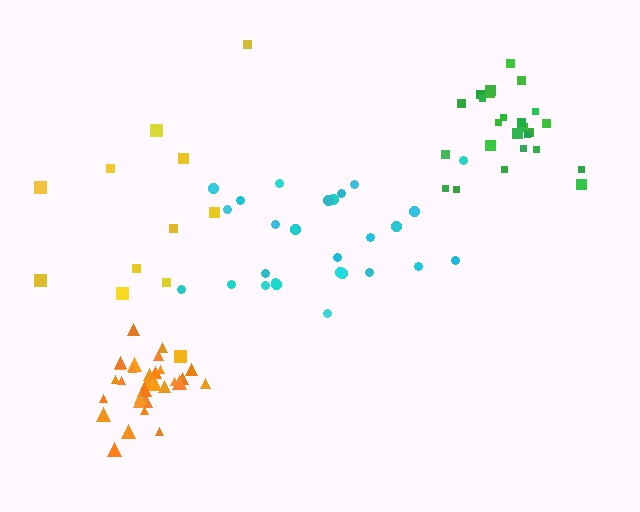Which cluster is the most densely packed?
Orange.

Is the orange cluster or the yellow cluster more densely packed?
Orange.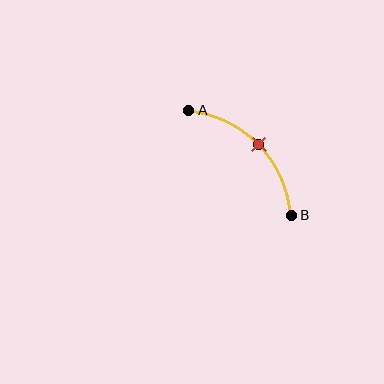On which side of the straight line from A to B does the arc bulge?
The arc bulges above and to the right of the straight line connecting A and B.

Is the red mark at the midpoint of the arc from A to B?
Yes. The red mark lies on the arc at equal arc-length from both A and B — it is the arc midpoint.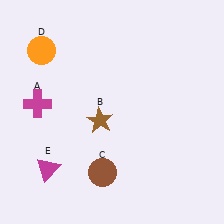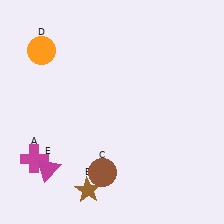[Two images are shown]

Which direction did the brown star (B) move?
The brown star (B) moved down.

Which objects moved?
The objects that moved are: the magenta cross (A), the brown star (B).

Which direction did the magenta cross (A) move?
The magenta cross (A) moved down.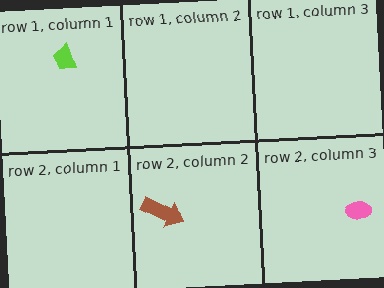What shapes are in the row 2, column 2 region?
The brown arrow.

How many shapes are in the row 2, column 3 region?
1.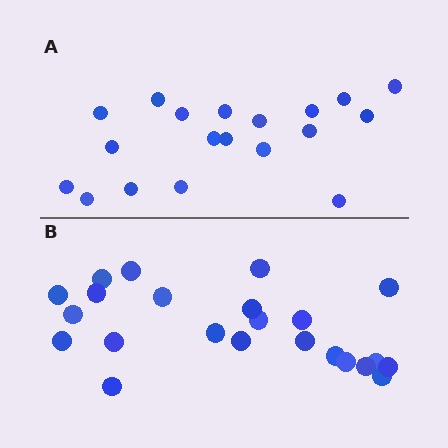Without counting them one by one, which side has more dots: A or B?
Region B (the bottom region) has more dots.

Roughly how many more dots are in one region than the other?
Region B has about 4 more dots than region A.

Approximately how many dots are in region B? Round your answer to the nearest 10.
About 20 dots. (The exact count is 23, which rounds to 20.)